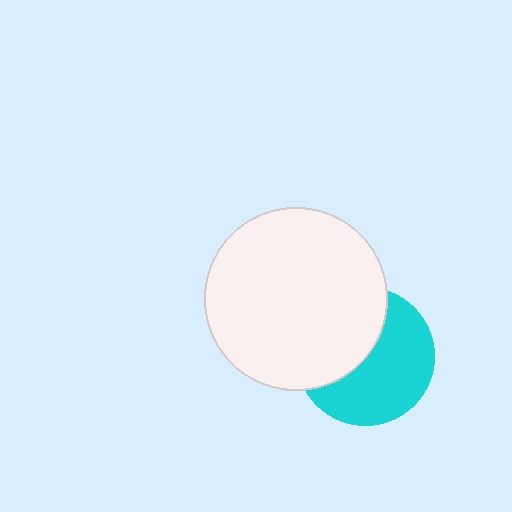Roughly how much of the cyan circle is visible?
About half of it is visible (roughly 57%).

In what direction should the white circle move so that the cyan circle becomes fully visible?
The white circle should move toward the upper-left. That is the shortest direction to clear the overlap and leave the cyan circle fully visible.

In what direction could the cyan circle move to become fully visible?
The cyan circle could move toward the lower-right. That would shift it out from behind the white circle entirely.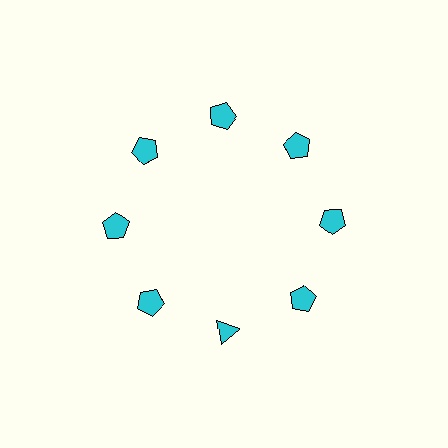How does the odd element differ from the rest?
It has a different shape: triangle instead of pentagon.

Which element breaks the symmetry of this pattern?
The cyan triangle at roughly the 6 o'clock position breaks the symmetry. All other shapes are cyan pentagons.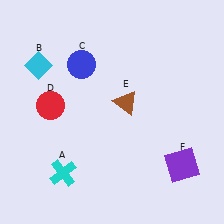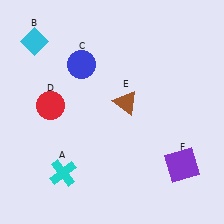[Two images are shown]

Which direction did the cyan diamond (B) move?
The cyan diamond (B) moved up.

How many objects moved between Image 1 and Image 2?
1 object moved between the two images.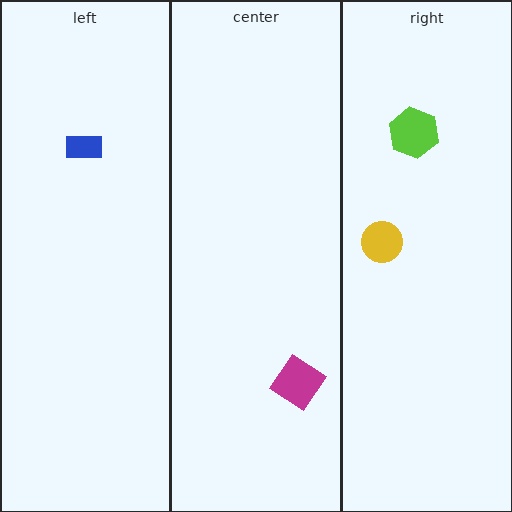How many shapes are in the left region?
1.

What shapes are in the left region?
The blue rectangle.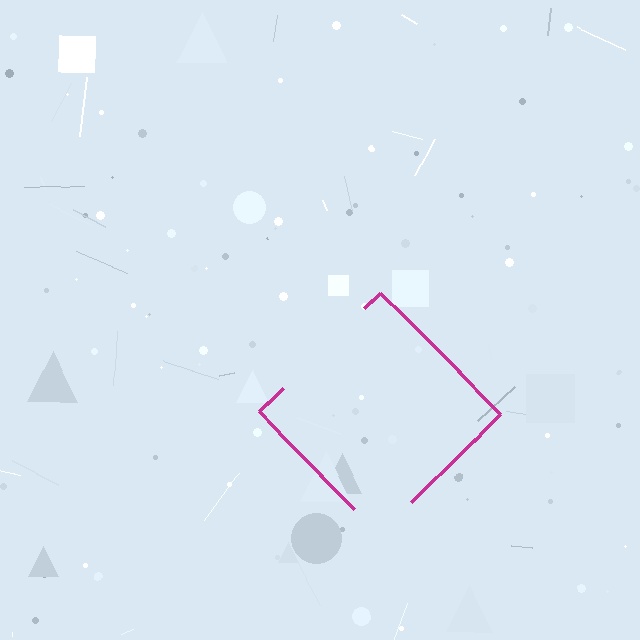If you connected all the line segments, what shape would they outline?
They would outline a diamond.